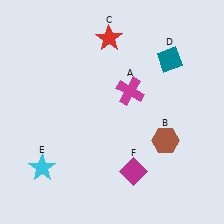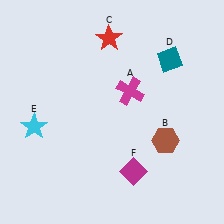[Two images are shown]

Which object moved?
The cyan star (E) moved up.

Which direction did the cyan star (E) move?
The cyan star (E) moved up.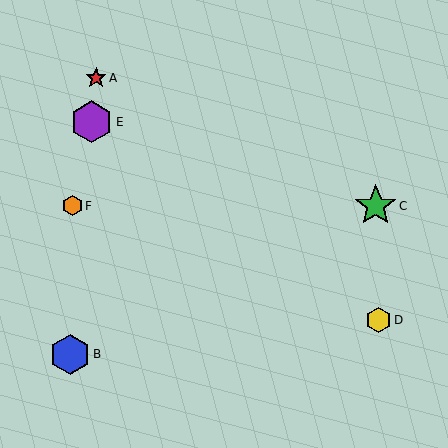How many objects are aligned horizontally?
2 objects (C, F) are aligned horizontally.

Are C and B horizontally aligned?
No, C is at y≈206 and B is at y≈354.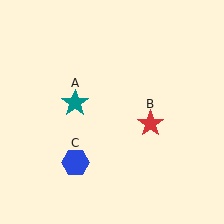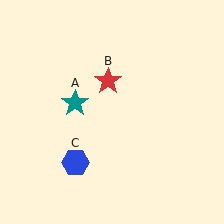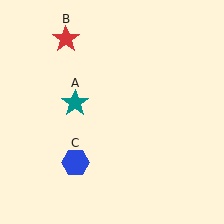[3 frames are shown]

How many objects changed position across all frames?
1 object changed position: red star (object B).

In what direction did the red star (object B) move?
The red star (object B) moved up and to the left.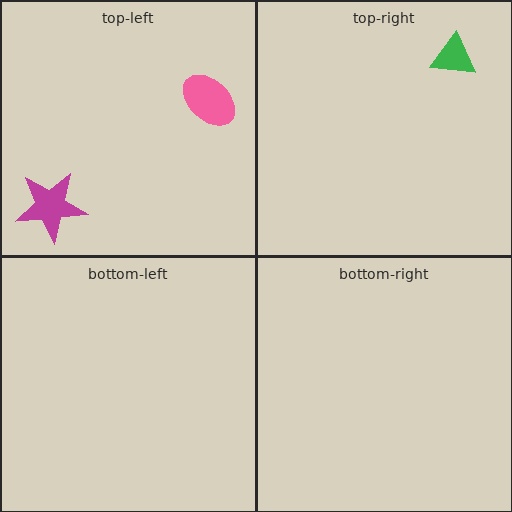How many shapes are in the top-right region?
1.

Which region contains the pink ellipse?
The top-left region.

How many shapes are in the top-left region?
2.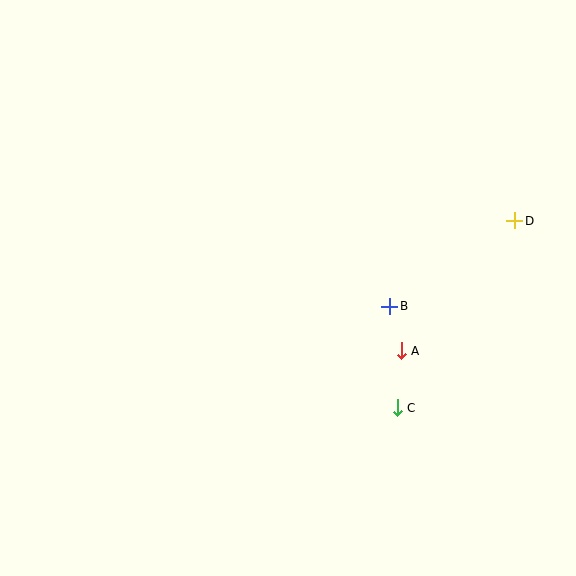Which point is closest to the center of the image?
Point B at (390, 306) is closest to the center.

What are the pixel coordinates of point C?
Point C is at (397, 408).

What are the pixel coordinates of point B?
Point B is at (390, 306).